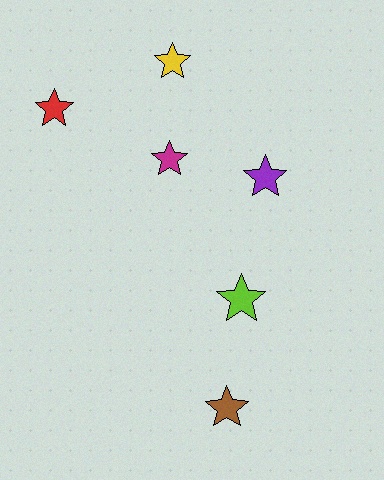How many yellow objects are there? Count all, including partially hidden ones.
There is 1 yellow object.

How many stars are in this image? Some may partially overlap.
There are 6 stars.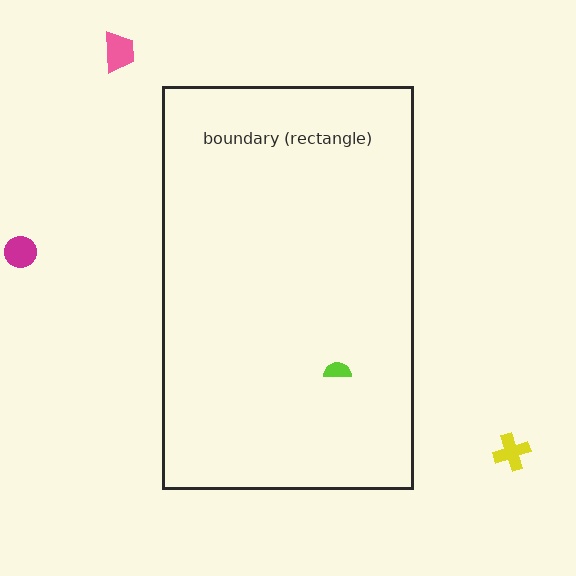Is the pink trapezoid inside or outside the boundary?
Outside.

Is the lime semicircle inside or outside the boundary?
Inside.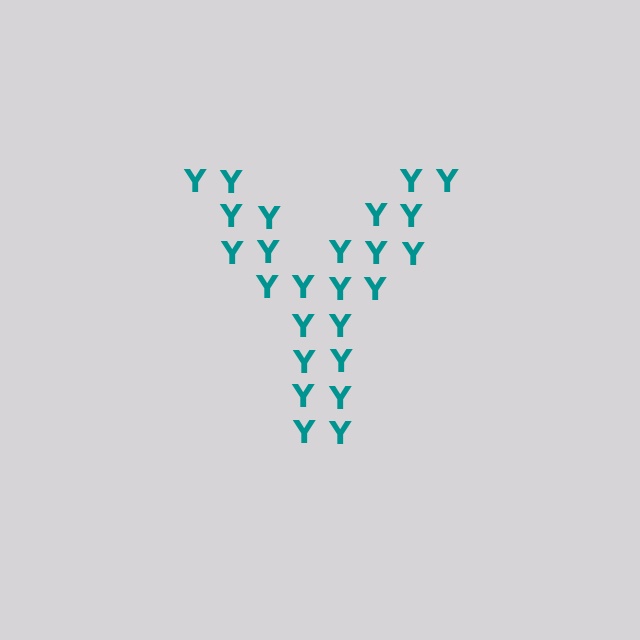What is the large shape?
The large shape is the letter Y.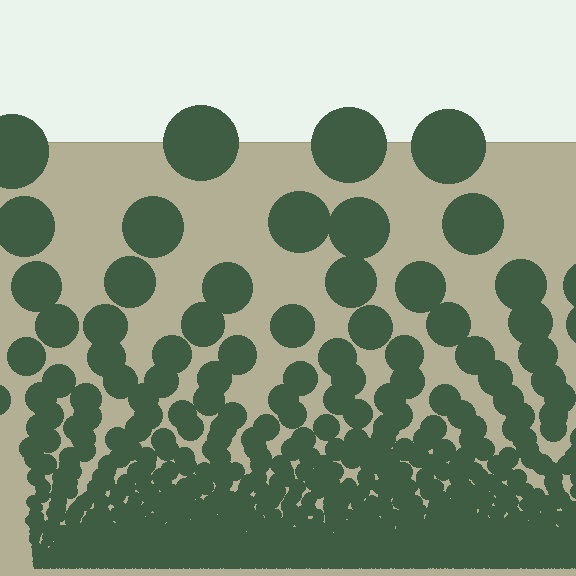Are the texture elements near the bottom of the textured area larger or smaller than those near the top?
Smaller. The gradient is inverted — elements near the bottom are smaller and denser.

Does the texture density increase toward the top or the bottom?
Density increases toward the bottom.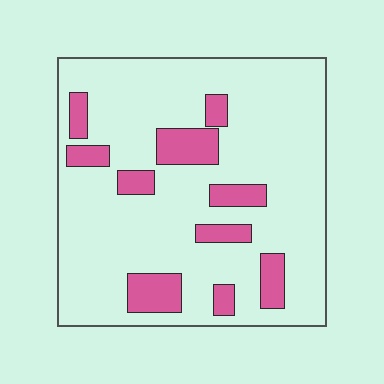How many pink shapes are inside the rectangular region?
10.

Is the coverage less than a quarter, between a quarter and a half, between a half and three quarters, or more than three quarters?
Less than a quarter.